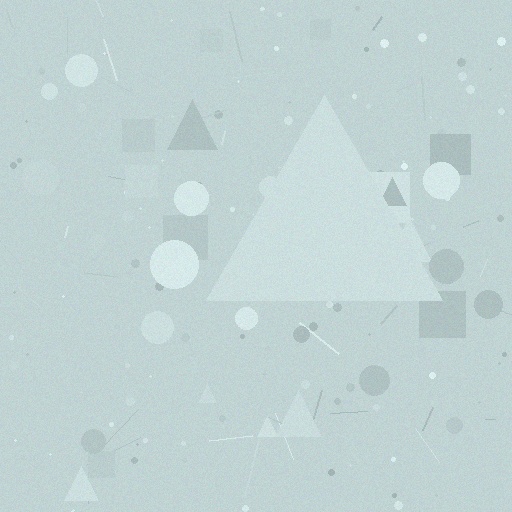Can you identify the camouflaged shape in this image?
The camouflaged shape is a triangle.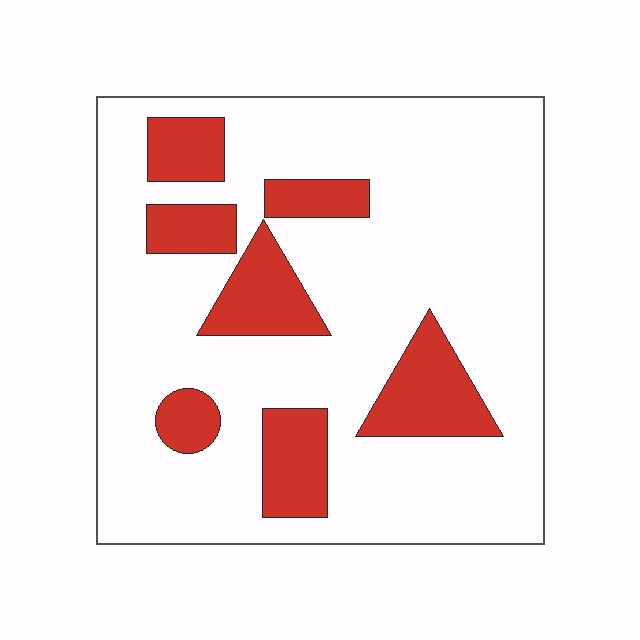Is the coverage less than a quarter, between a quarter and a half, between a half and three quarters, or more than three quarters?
Less than a quarter.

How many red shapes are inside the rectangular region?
7.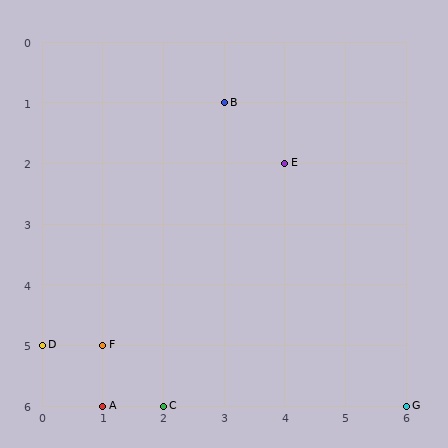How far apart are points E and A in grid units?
Points E and A are 3 columns and 4 rows apart (about 5.0 grid units diagonally).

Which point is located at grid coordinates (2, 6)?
Point C is at (2, 6).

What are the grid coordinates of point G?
Point G is at grid coordinates (6, 6).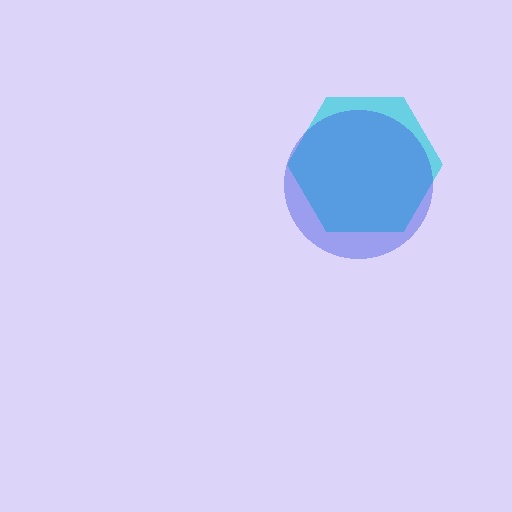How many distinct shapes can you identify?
There are 2 distinct shapes: a cyan hexagon, a blue circle.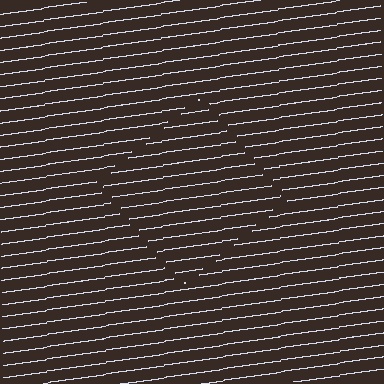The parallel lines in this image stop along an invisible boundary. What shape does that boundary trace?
An illusory square. The interior of the shape contains the same grating, shifted by half a period — the contour is defined by the phase discontinuity where line-ends from the inner and outer gratings abut.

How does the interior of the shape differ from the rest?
The interior of the shape contains the same grating, shifted by half a period — the contour is defined by the phase discontinuity where line-ends from the inner and outer gratings abut.